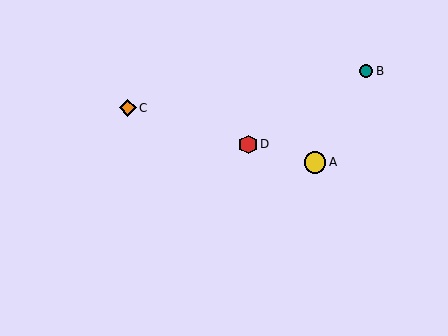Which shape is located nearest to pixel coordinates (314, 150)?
The yellow circle (labeled A) at (315, 162) is nearest to that location.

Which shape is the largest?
The yellow circle (labeled A) is the largest.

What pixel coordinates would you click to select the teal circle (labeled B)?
Click at (366, 71) to select the teal circle B.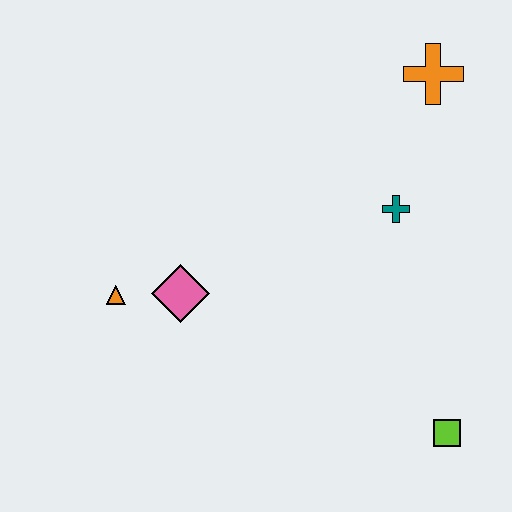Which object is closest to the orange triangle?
The pink diamond is closest to the orange triangle.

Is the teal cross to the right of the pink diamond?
Yes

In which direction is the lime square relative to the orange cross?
The lime square is below the orange cross.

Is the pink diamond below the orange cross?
Yes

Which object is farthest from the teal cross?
The orange triangle is farthest from the teal cross.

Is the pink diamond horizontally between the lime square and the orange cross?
No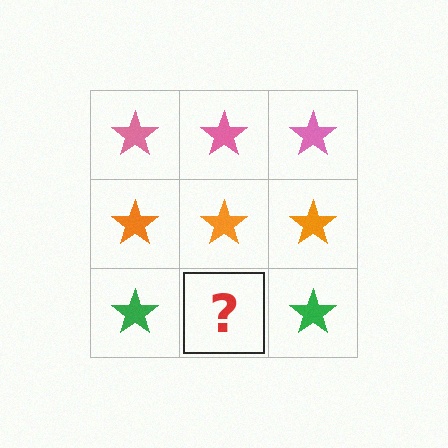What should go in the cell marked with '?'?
The missing cell should contain a green star.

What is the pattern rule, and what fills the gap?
The rule is that each row has a consistent color. The gap should be filled with a green star.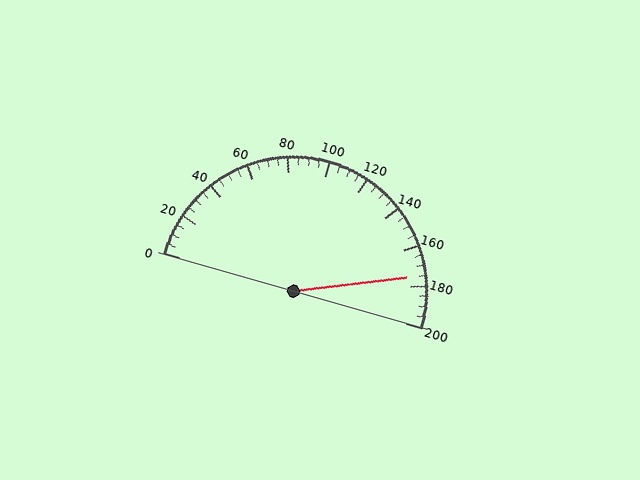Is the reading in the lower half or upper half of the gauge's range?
The reading is in the upper half of the range (0 to 200).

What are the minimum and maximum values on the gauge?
The gauge ranges from 0 to 200.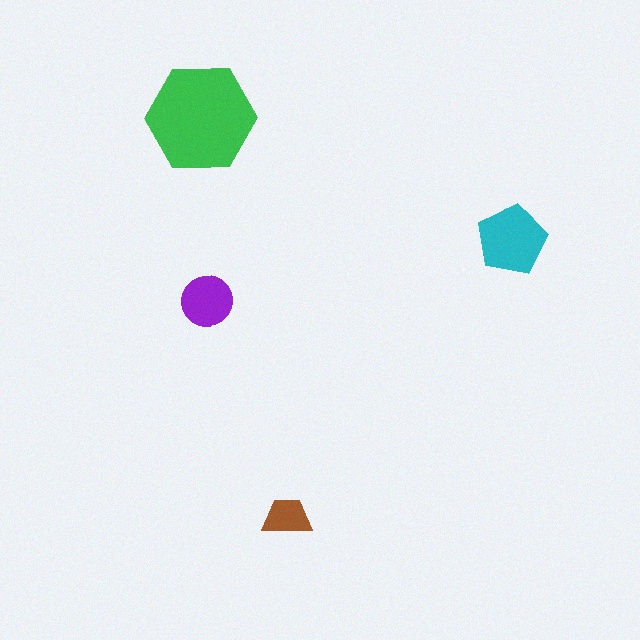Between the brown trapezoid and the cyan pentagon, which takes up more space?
The cyan pentagon.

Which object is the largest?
The green hexagon.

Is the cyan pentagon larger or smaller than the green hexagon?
Smaller.